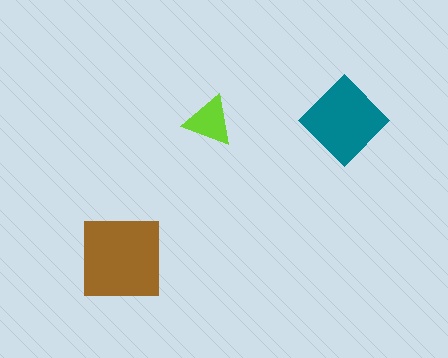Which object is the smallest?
The lime triangle.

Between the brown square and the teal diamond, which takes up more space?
The brown square.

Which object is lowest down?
The brown square is bottommost.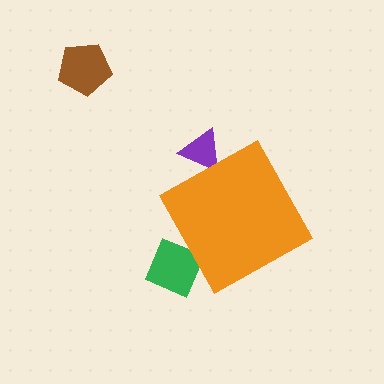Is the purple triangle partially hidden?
Yes, the purple triangle is partially hidden behind the orange diamond.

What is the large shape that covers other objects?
An orange diamond.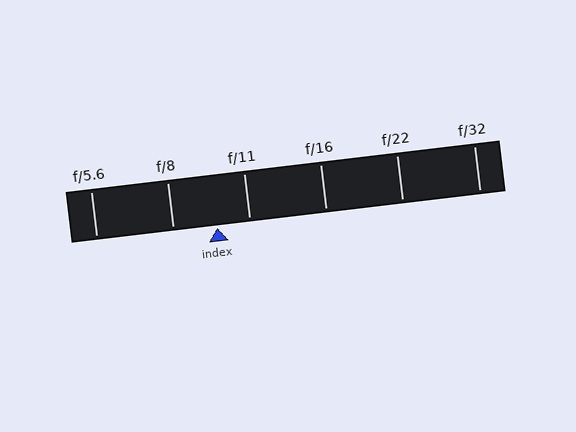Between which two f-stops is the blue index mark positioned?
The index mark is between f/8 and f/11.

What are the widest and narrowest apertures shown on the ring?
The widest aperture shown is f/5.6 and the narrowest is f/32.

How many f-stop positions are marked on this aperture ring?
There are 6 f-stop positions marked.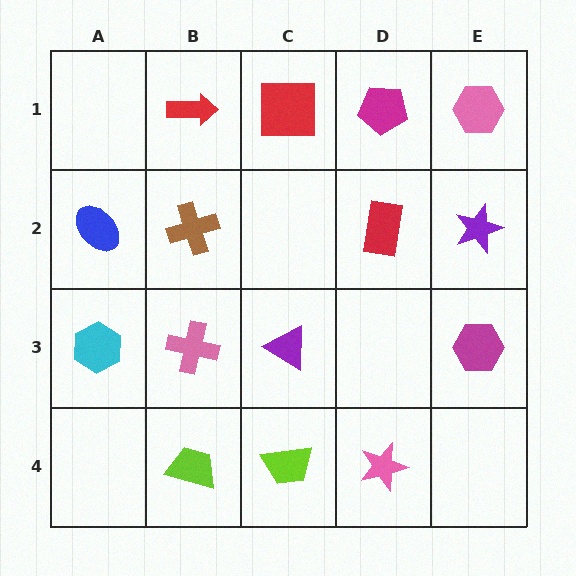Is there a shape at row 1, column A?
No, that cell is empty.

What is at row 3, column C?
A purple triangle.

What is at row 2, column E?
A purple star.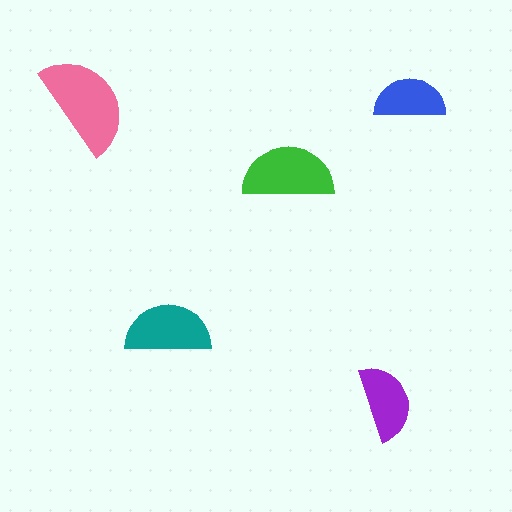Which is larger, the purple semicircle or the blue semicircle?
The purple one.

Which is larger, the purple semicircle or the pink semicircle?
The pink one.